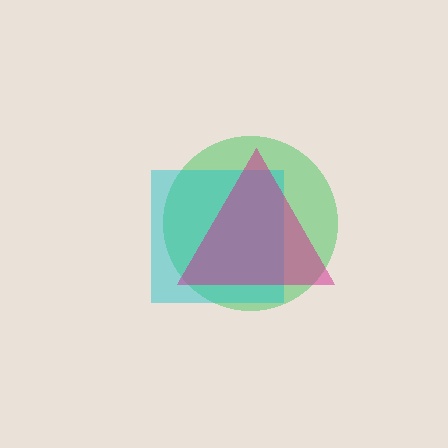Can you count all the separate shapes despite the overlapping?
Yes, there are 3 separate shapes.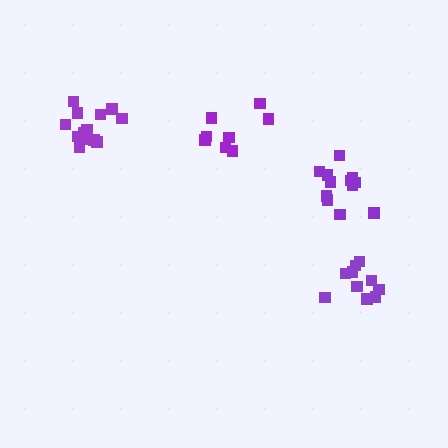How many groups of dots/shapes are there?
There are 4 groups.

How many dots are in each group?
Group 1: 8 dots, Group 2: 14 dots, Group 3: 12 dots, Group 4: 10 dots (44 total).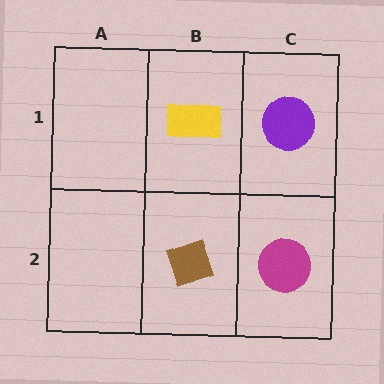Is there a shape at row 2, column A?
No, that cell is empty.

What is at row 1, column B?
A yellow rectangle.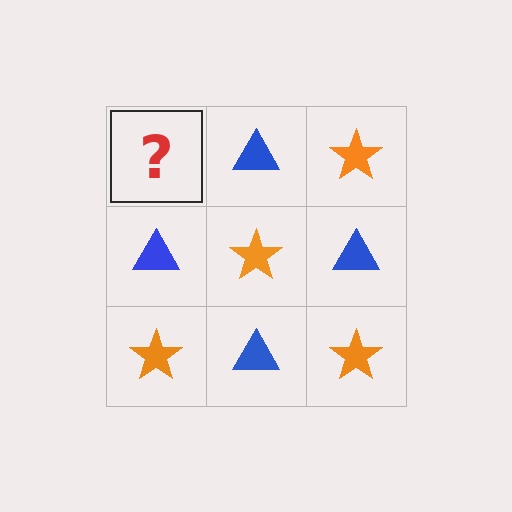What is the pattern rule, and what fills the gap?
The rule is that it alternates orange star and blue triangle in a checkerboard pattern. The gap should be filled with an orange star.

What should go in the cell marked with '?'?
The missing cell should contain an orange star.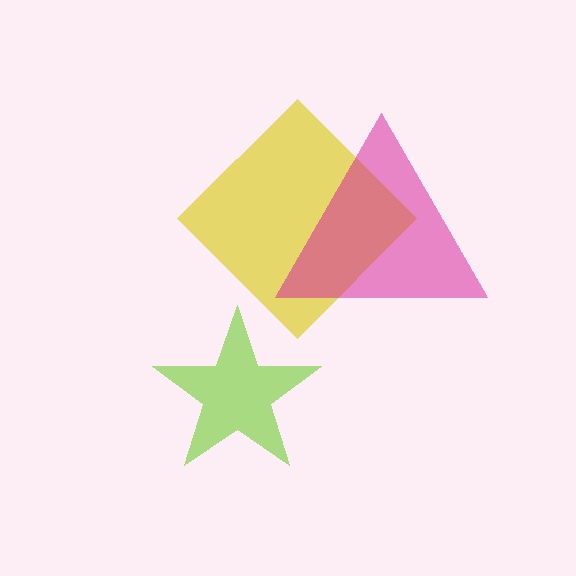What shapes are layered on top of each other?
The layered shapes are: a yellow diamond, a lime star, a magenta triangle.